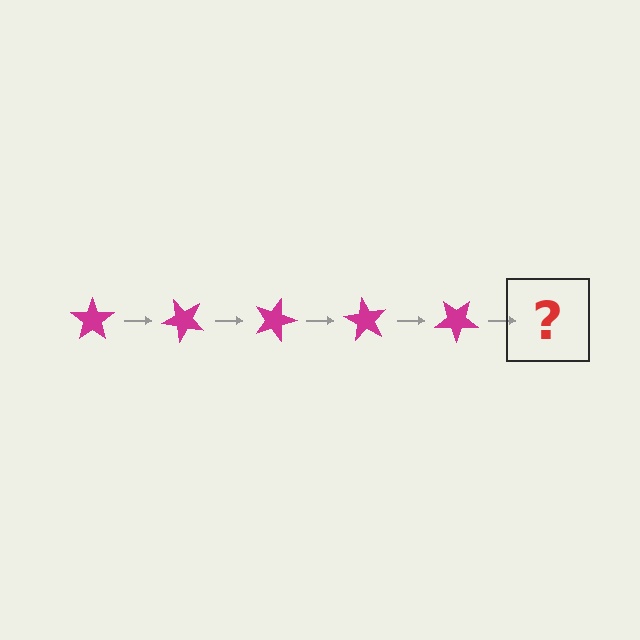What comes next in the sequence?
The next element should be a magenta star rotated 225 degrees.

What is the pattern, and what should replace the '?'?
The pattern is that the star rotates 45 degrees each step. The '?' should be a magenta star rotated 225 degrees.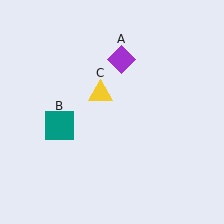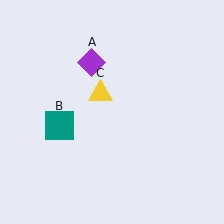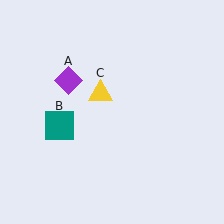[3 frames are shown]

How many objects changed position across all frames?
1 object changed position: purple diamond (object A).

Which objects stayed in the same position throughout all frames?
Teal square (object B) and yellow triangle (object C) remained stationary.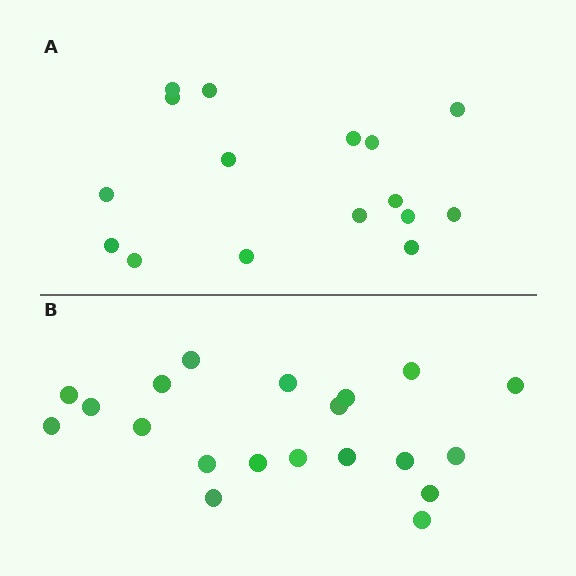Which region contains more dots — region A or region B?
Region B (the bottom region) has more dots.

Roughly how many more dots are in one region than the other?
Region B has about 4 more dots than region A.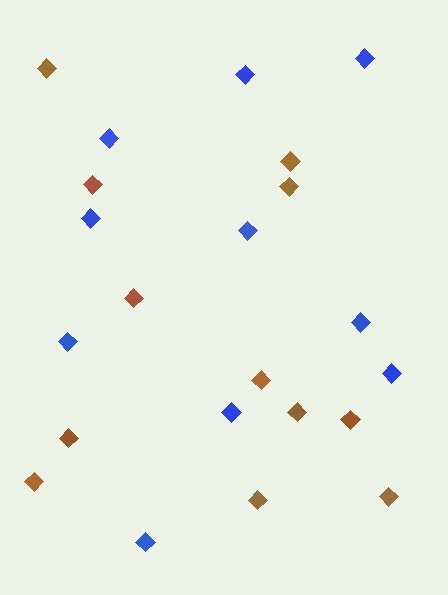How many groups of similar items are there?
There are 2 groups: one group of brown diamonds (12) and one group of blue diamonds (10).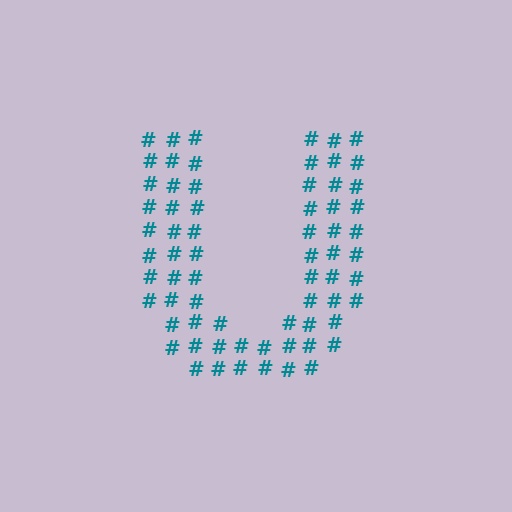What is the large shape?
The large shape is the letter U.